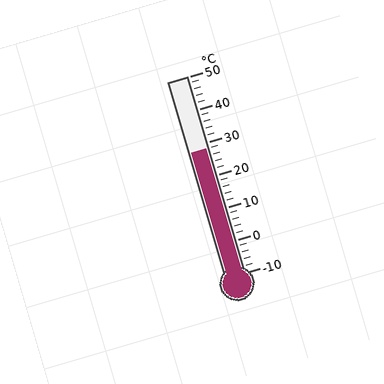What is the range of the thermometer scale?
The thermometer scale ranges from -10°C to 50°C.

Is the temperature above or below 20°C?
The temperature is above 20°C.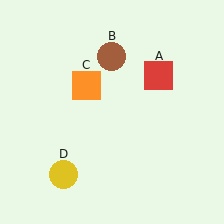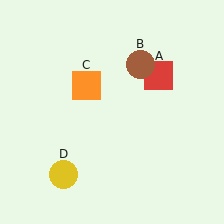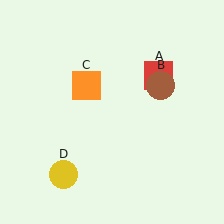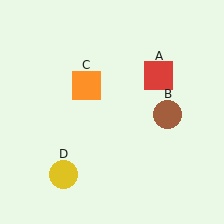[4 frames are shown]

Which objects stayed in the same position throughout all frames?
Red square (object A) and orange square (object C) and yellow circle (object D) remained stationary.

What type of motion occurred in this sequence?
The brown circle (object B) rotated clockwise around the center of the scene.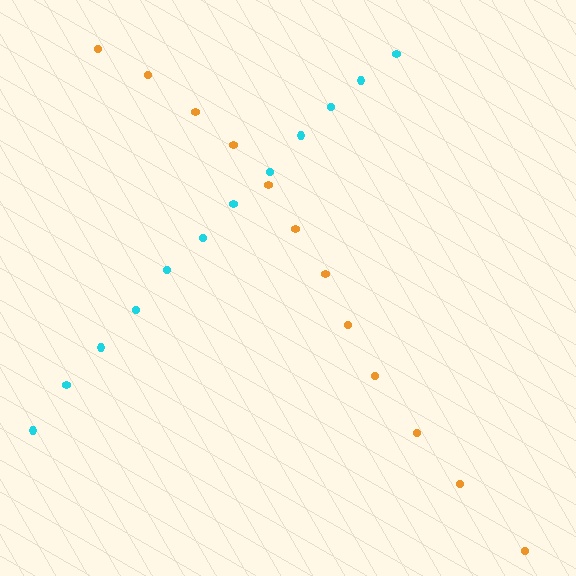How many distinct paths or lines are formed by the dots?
There are 2 distinct paths.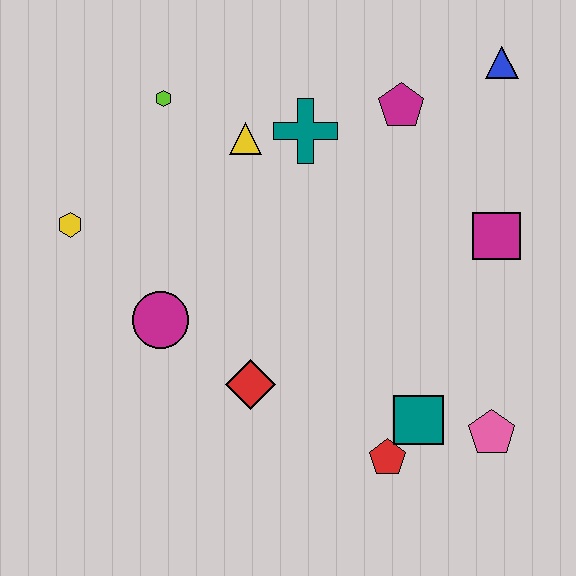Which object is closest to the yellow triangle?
The teal cross is closest to the yellow triangle.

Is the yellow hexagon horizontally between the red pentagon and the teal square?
No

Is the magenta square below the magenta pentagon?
Yes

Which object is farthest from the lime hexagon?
The pink pentagon is farthest from the lime hexagon.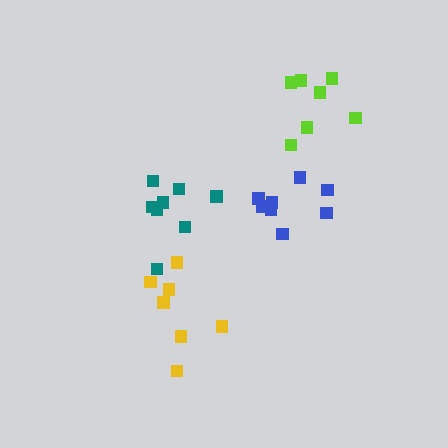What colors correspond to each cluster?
The clusters are colored: yellow, lime, teal, blue.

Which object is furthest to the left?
The teal cluster is leftmost.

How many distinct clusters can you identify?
There are 4 distinct clusters.